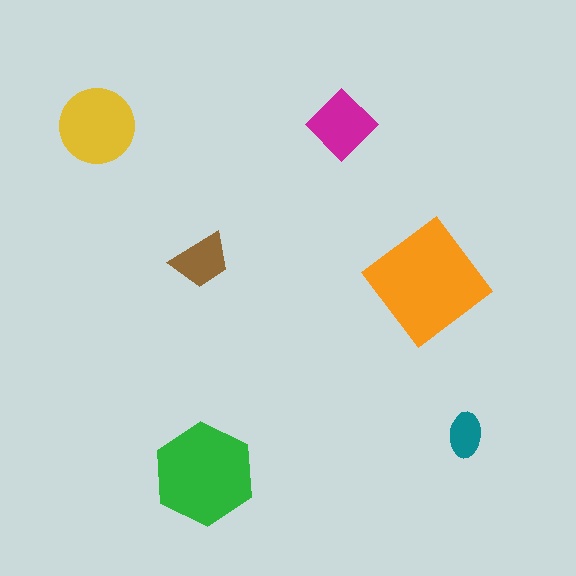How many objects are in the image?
There are 6 objects in the image.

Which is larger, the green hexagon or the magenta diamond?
The green hexagon.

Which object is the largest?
The orange diamond.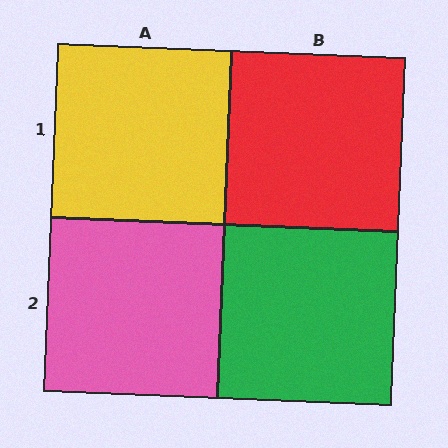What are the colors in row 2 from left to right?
Pink, green.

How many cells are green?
1 cell is green.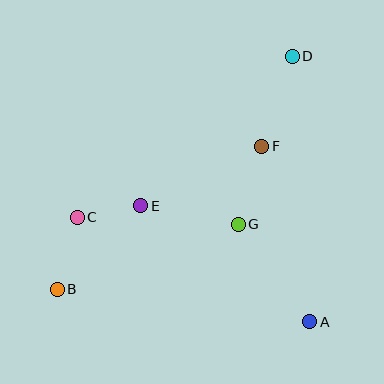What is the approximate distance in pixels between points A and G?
The distance between A and G is approximately 121 pixels.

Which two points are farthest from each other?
Points B and D are farthest from each other.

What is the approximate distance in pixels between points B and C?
The distance between B and C is approximately 75 pixels.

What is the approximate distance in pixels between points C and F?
The distance between C and F is approximately 198 pixels.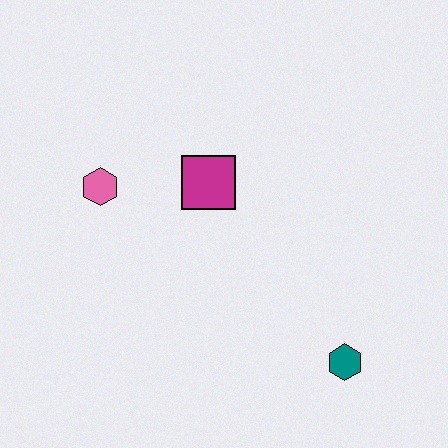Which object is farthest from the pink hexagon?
The teal hexagon is farthest from the pink hexagon.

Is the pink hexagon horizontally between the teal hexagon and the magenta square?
No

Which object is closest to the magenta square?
The pink hexagon is closest to the magenta square.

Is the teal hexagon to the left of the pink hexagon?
No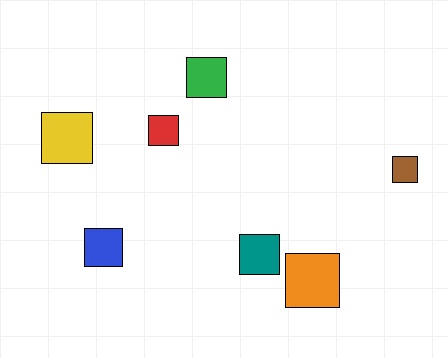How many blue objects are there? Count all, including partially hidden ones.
There is 1 blue object.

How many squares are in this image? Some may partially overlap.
There are 7 squares.